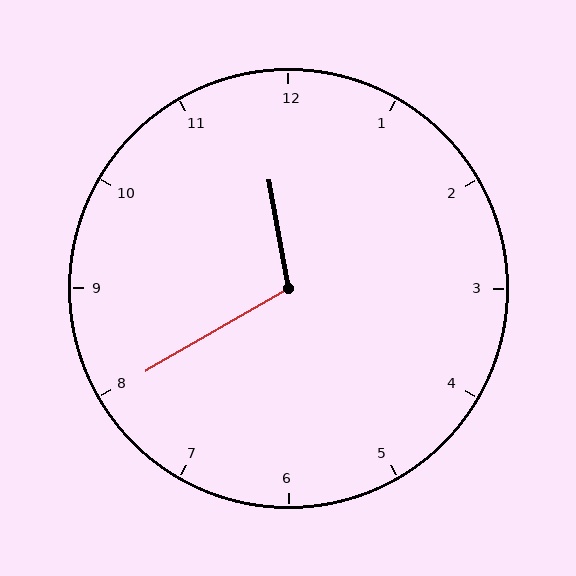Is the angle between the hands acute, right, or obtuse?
It is obtuse.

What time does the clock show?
11:40.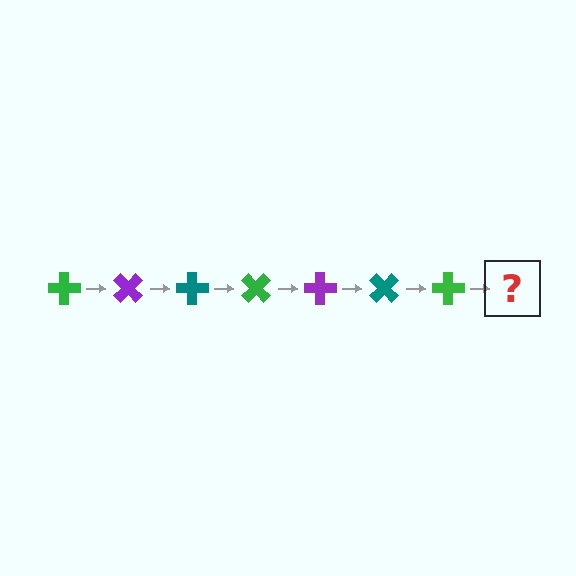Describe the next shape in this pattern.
It should be a purple cross, rotated 315 degrees from the start.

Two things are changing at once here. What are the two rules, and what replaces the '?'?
The two rules are that it rotates 45 degrees each step and the color cycles through green, purple, and teal. The '?' should be a purple cross, rotated 315 degrees from the start.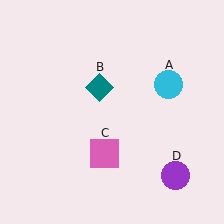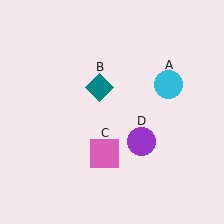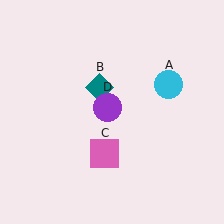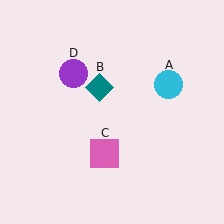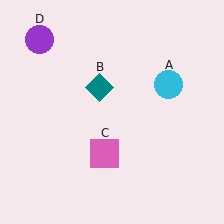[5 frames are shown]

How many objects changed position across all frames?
1 object changed position: purple circle (object D).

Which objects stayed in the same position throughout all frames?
Cyan circle (object A) and teal diamond (object B) and pink square (object C) remained stationary.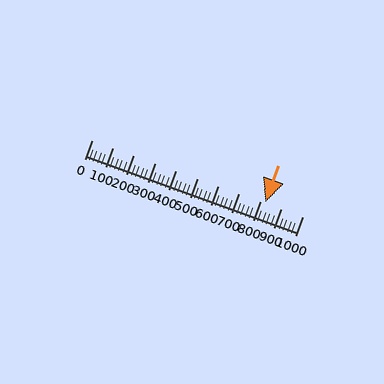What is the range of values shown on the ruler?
The ruler shows values from 0 to 1000.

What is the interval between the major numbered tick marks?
The major tick marks are spaced 100 units apart.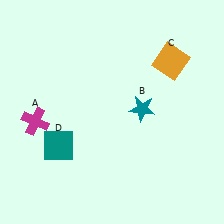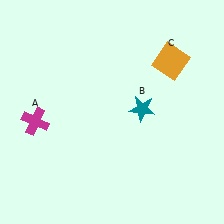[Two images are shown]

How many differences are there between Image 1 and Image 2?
There is 1 difference between the two images.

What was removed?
The teal square (D) was removed in Image 2.